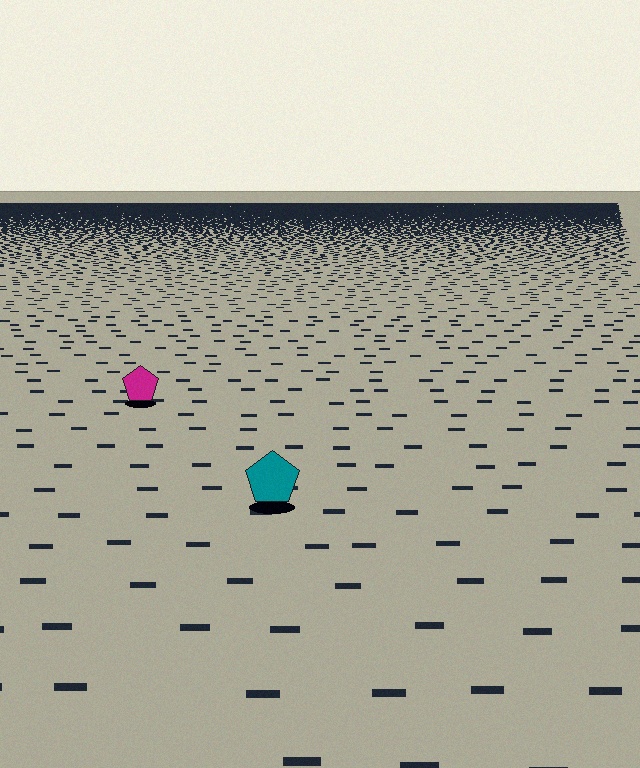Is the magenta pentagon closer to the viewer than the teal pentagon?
No. The teal pentagon is closer — you can tell from the texture gradient: the ground texture is coarser near it.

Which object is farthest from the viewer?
The magenta pentagon is farthest from the viewer. It appears smaller and the ground texture around it is denser.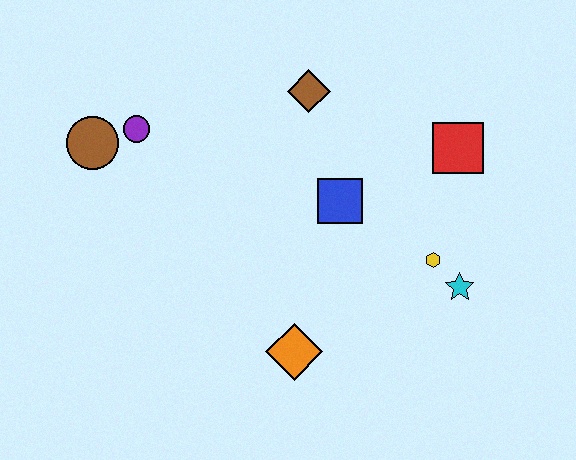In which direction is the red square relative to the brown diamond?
The red square is to the right of the brown diamond.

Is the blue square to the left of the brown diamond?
No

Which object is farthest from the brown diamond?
The orange diamond is farthest from the brown diamond.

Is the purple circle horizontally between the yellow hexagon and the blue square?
No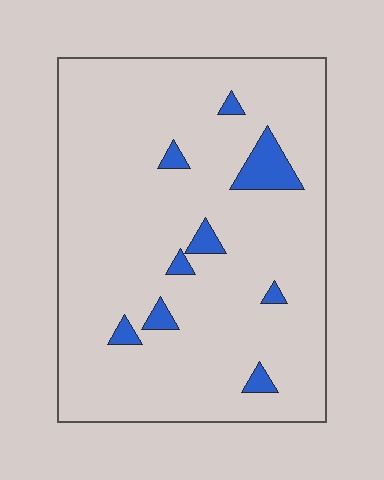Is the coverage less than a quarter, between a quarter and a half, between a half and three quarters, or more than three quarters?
Less than a quarter.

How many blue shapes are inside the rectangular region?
9.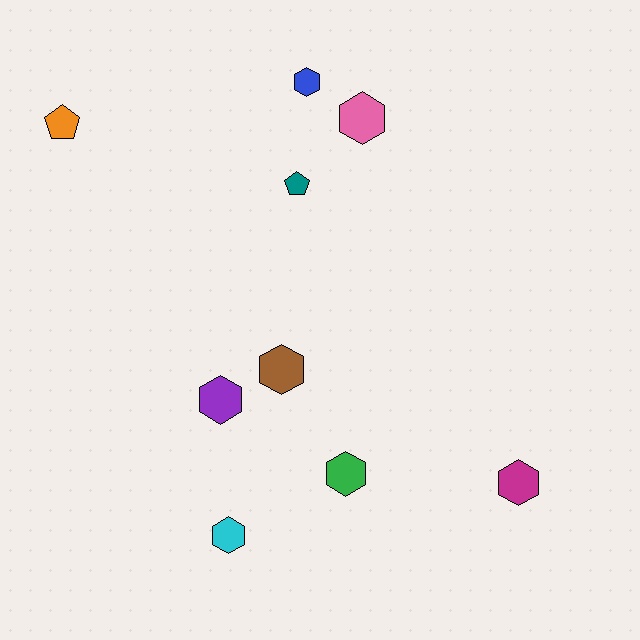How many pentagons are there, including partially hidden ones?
There are 2 pentagons.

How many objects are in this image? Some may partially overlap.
There are 9 objects.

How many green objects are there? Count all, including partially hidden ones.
There is 1 green object.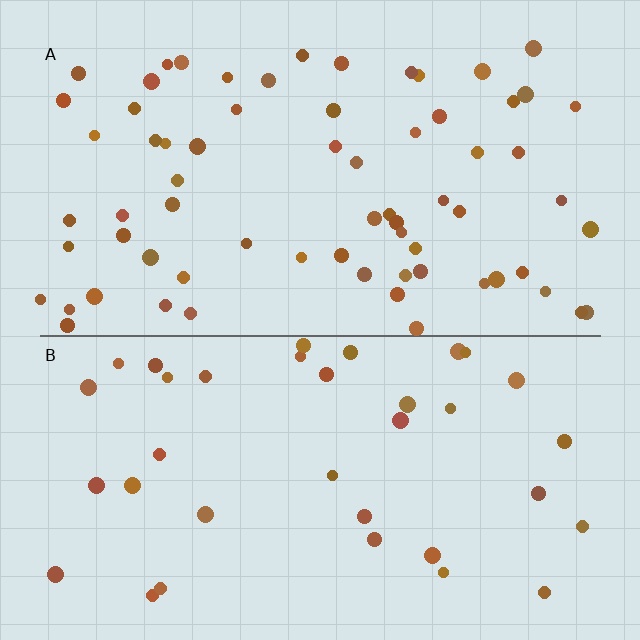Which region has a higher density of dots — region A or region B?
A (the top).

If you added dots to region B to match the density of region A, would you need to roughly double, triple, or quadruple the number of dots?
Approximately double.